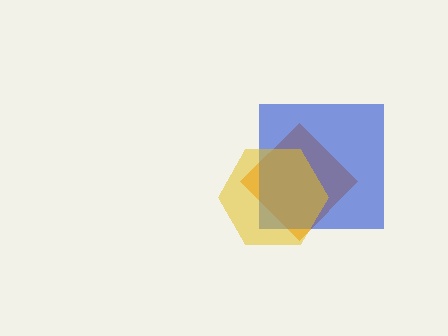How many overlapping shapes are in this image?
There are 3 overlapping shapes in the image.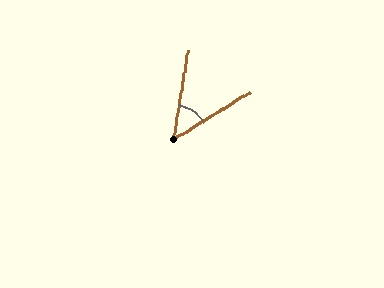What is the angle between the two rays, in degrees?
Approximately 49 degrees.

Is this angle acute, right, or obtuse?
It is acute.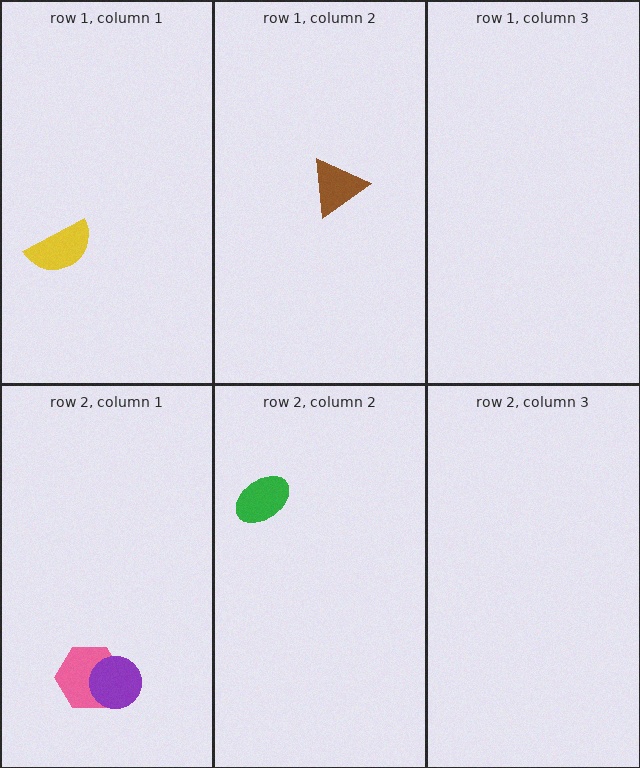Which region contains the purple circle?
The row 2, column 1 region.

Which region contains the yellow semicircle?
The row 1, column 1 region.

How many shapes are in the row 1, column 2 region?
1.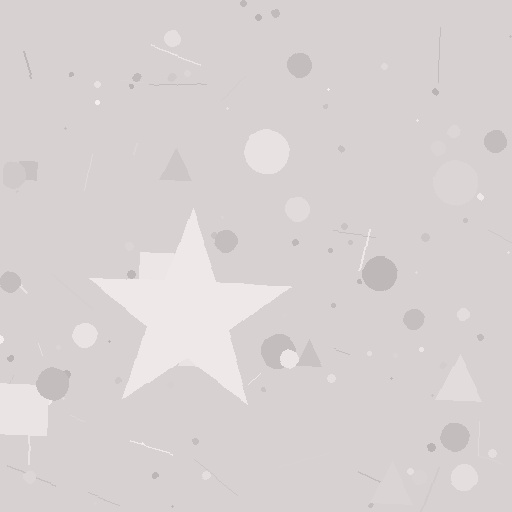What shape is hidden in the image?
A star is hidden in the image.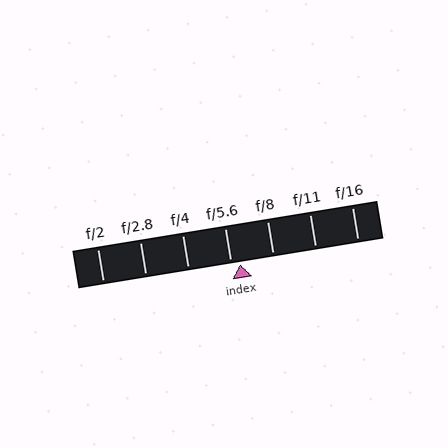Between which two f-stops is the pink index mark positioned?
The index mark is between f/5.6 and f/8.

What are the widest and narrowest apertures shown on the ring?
The widest aperture shown is f/2 and the narrowest is f/16.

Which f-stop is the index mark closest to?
The index mark is closest to f/5.6.